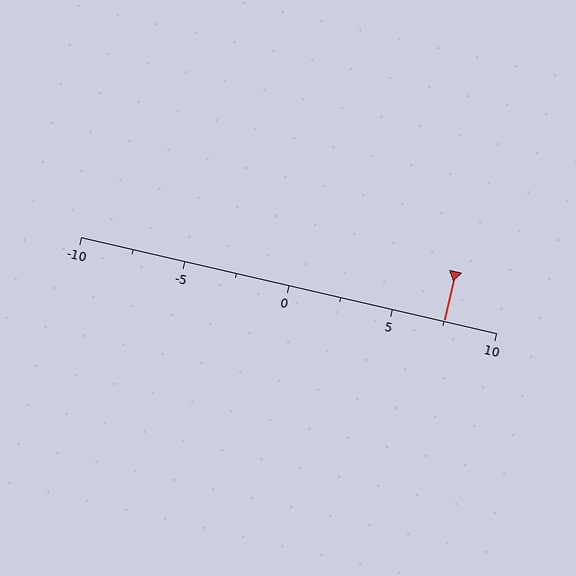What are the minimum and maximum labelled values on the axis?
The axis runs from -10 to 10.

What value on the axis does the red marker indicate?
The marker indicates approximately 7.5.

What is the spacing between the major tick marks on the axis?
The major ticks are spaced 5 apart.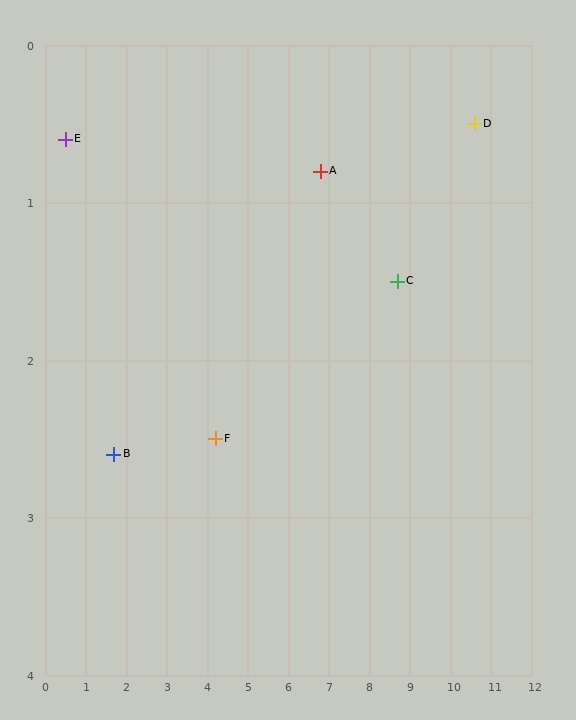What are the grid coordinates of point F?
Point F is at approximately (4.2, 2.5).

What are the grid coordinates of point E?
Point E is at approximately (0.5, 0.6).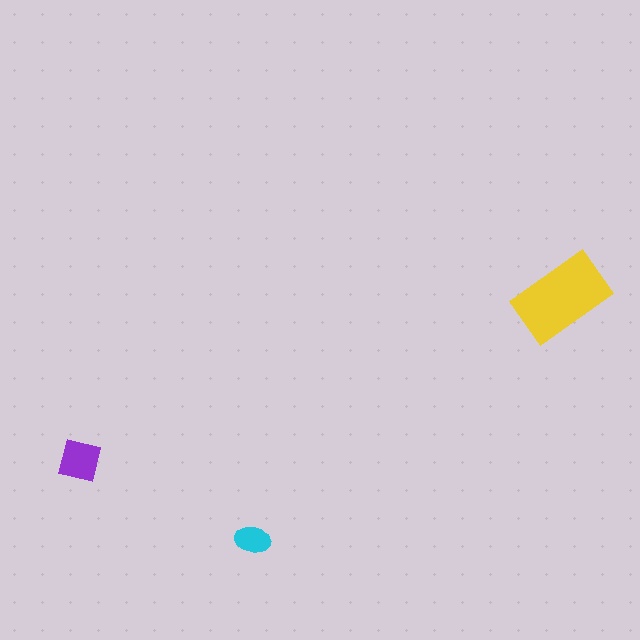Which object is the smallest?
The cyan ellipse.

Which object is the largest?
The yellow rectangle.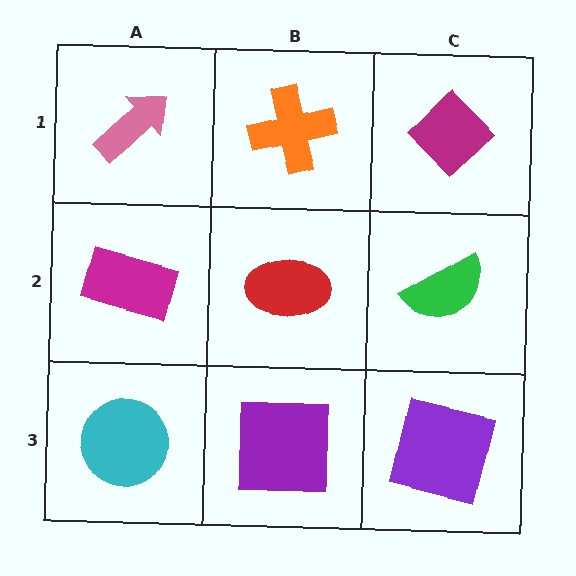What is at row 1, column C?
A magenta diamond.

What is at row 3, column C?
A purple square.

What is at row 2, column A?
A magenta rectangle.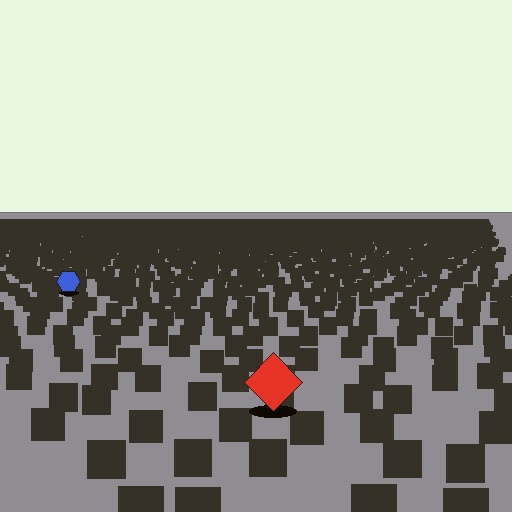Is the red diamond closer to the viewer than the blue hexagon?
Yes. The red diamond is closer — you can tell from the texture gradient: the ground texture is coarser near it.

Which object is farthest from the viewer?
The blue hexagon is farthest from the viewer. It appears smaller and the ground texture around it is denser.